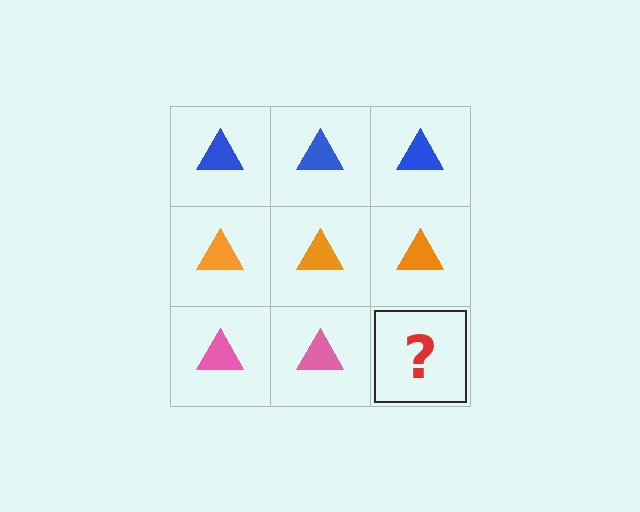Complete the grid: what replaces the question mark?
The question mark should be replaced with a pink triangle.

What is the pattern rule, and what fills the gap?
The rule is that each row has a consistent color. The gap should be filled with a pink triangle.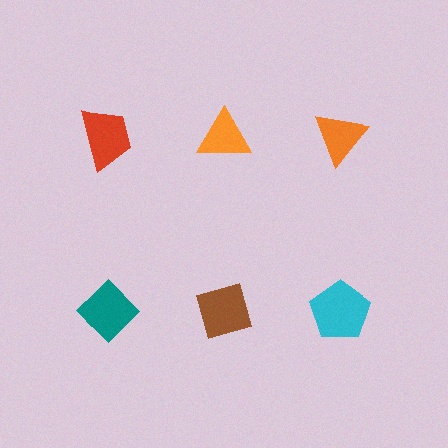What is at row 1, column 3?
An orange triangle.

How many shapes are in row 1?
3 shapes.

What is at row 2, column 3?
A cyan pentagon.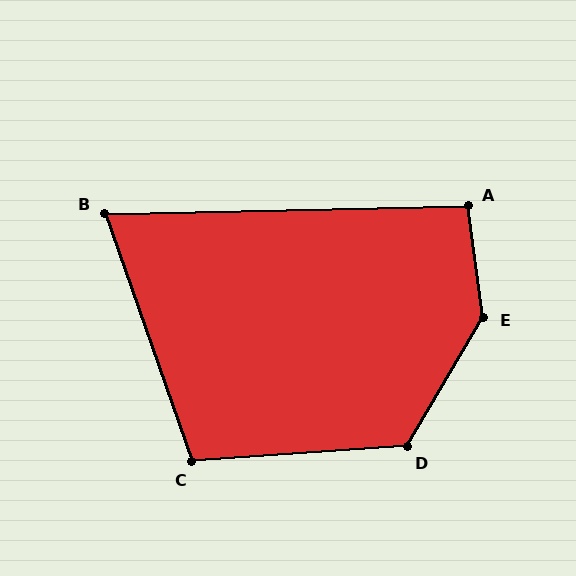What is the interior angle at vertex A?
Approximately 97 degrees (obtuse).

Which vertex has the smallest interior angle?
B, at approximately 72 degrees.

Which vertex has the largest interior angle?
E, at approximately 141 degrees.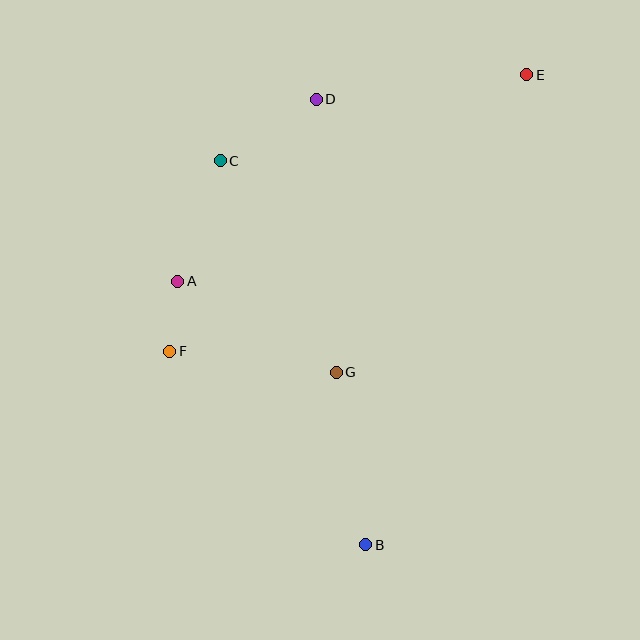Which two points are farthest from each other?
Points B and E are farthest from each other.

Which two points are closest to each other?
Points A and F are closest to each other.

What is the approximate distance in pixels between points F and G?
The distance between F and G is approximately 168 pixels.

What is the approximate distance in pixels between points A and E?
The distance between A and E is approximately 406 pixels.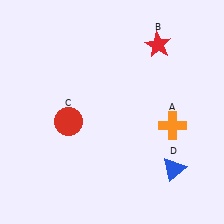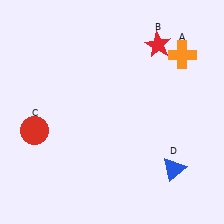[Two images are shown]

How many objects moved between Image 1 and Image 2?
2 objects moved between the two images.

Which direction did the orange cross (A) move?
The orange cross (A) moved up.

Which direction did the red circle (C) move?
The red circle (C) moved left.